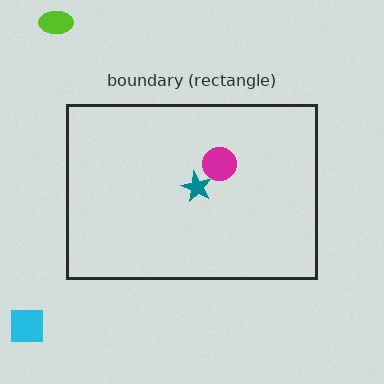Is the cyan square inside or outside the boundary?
Outside.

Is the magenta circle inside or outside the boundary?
Inside.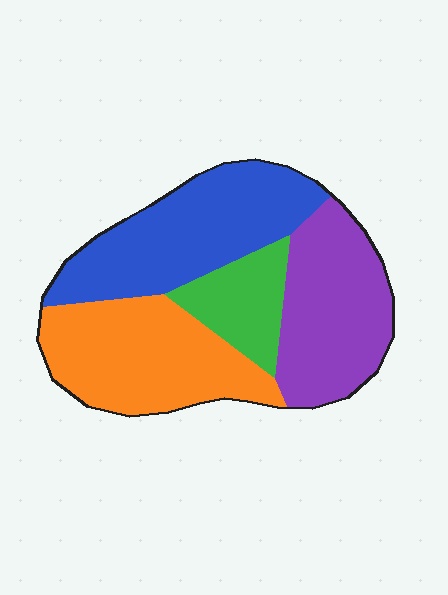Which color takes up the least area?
Green, at roughly 15%.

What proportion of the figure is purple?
Purple takes up about one quarter (1/4) of the figure.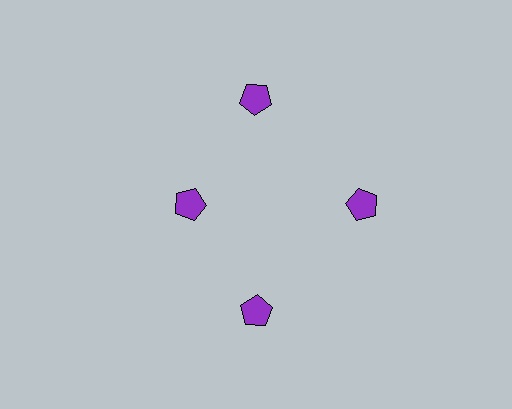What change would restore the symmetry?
The symmetry would be restored by moving it outward, back onto the ring so that all 4 pentagons sit at equal angles and equal distance from the center.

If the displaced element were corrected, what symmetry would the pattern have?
It would have 4-fold rotational symmetry — the pattern would map onto itself every 90 degrees.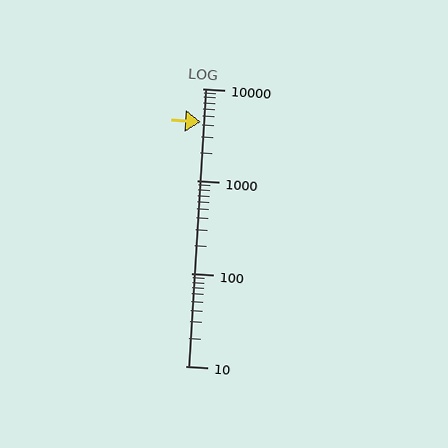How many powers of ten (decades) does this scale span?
The scale spans 3 decades, from 10 to 10000.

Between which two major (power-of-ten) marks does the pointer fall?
The pointer is between 1000 and 10000.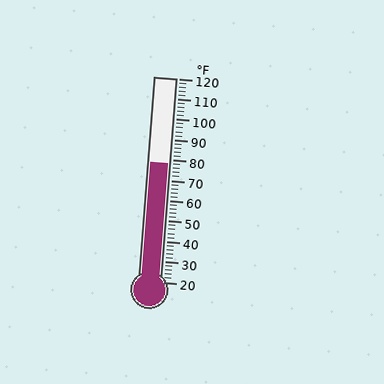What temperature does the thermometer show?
The thermometer shows approximately 78°F.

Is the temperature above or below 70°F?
The temperature is above 70°F.